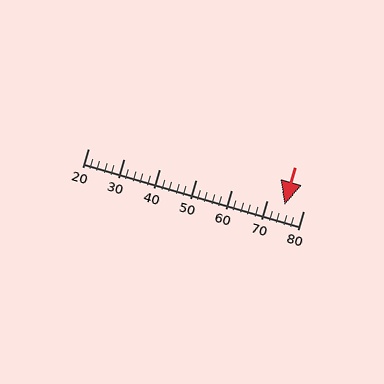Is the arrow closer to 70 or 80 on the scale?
The arrow is closer to 70.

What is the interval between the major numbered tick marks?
The major tick marks are spaced 10 units apart.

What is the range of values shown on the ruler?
The ruler shows values from 20 to 80.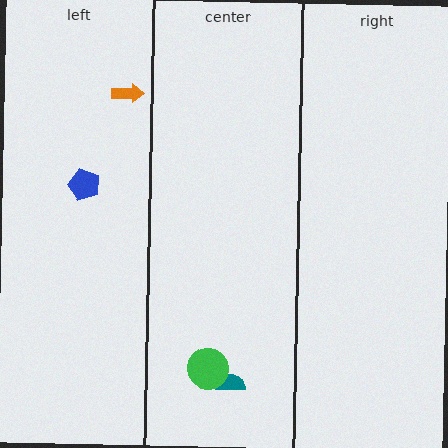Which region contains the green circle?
The center region.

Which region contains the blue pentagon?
The left region.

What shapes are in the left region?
The orange arrow, the blue pentagon.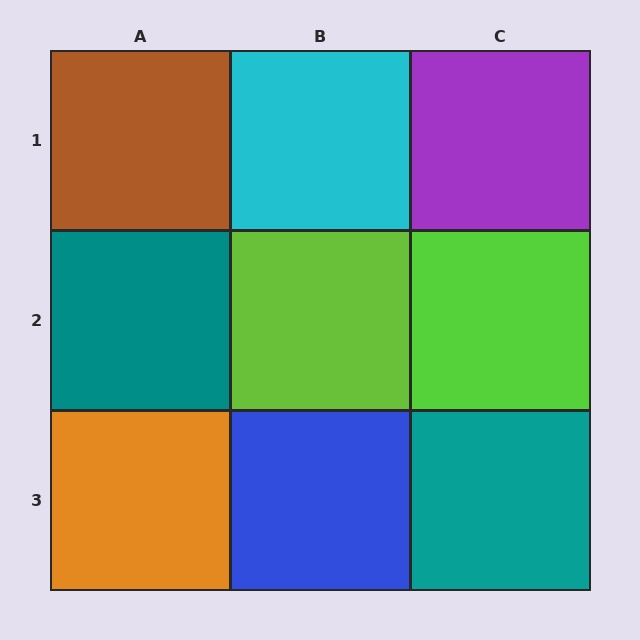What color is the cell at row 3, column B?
Blue.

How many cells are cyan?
1 cell is cyan.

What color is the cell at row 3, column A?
Orange.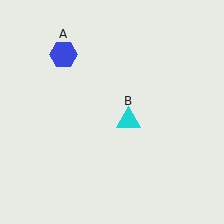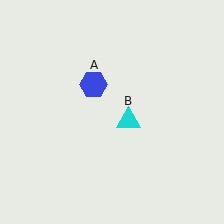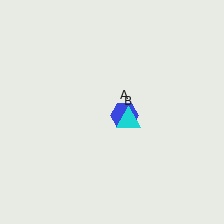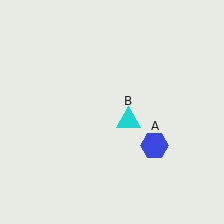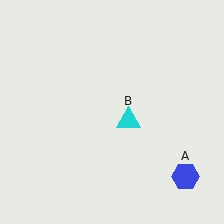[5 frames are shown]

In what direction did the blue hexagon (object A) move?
The blue hexagon (object A) moved down and to the right.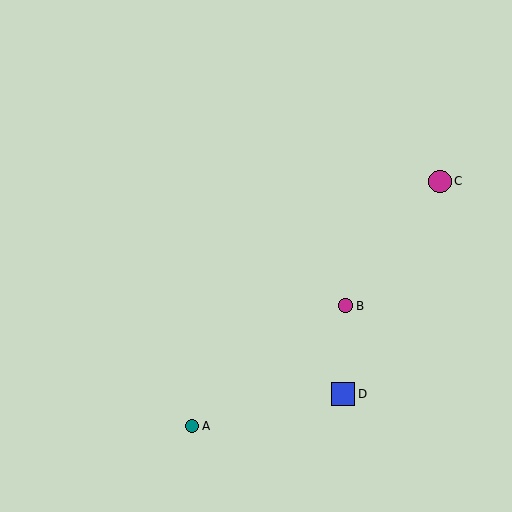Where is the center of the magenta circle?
The center of the magenta circle is at (440, 181).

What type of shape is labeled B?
Shape B is a magenta circle.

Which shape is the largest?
The blue square (labeled D) is the largest.